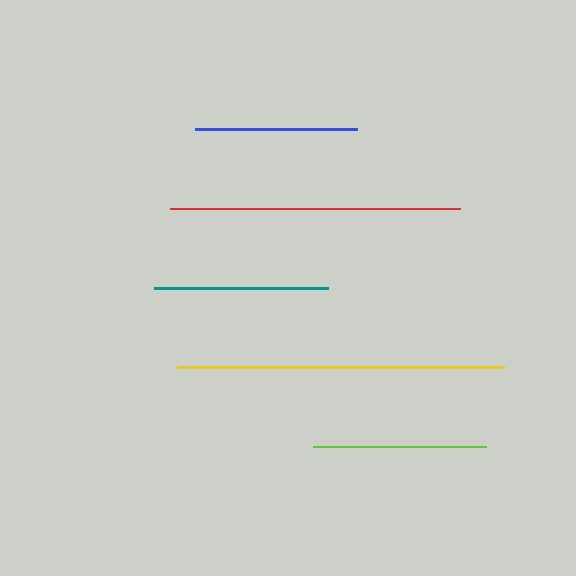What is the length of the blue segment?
The blue segment is approximately 162 pixels long.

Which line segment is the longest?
The yellow line is the longest at approximately 327 pixels.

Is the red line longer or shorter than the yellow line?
The yellow line is longer than the red line.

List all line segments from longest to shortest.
From longest to shortest: yellow, red, teal, lime, blue.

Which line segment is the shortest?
The blue line is the shortest at approximately 162 pixels.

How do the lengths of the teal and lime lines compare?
The teal and lime lines are approximately the same length.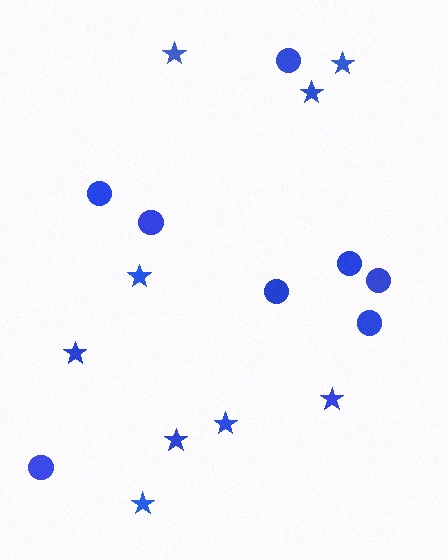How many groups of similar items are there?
There are 2 groups: one group of circles (8) and one group of stars (9).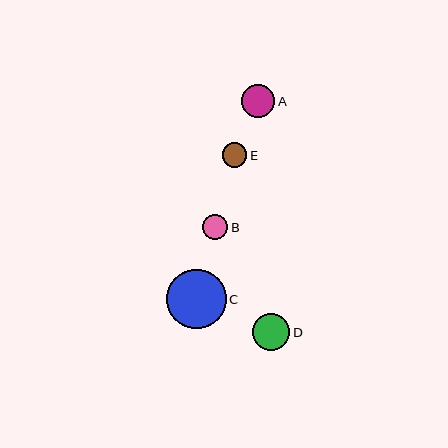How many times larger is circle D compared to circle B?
Circle D is approximately 1.5 times the size of circle B.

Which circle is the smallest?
Circle E is the smallest with a size of approximately 24 pixels.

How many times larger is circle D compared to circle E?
Circle D is approximately 1.5 times the size of circle E.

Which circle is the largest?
Circle C is the largest with a size of approximately 59 pixels.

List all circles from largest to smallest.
From largest to smallest: C, D, A, B, E.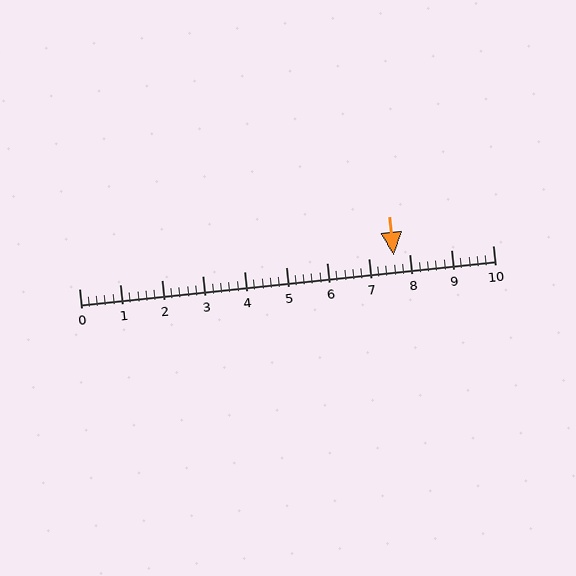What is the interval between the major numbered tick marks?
The major tick marks are spaced 1 units apart.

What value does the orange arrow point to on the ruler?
The orange arrow points to approximately 7.6.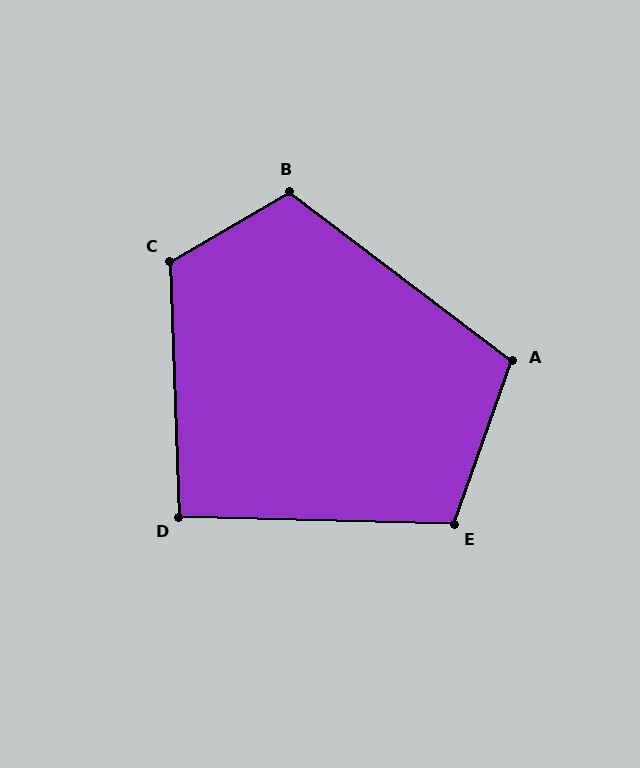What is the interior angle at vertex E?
Approximately 108 degrees (obtuse).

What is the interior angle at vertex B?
Approximately 113 degrees (obtuse).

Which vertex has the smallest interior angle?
D, at approximately 93 degrees.